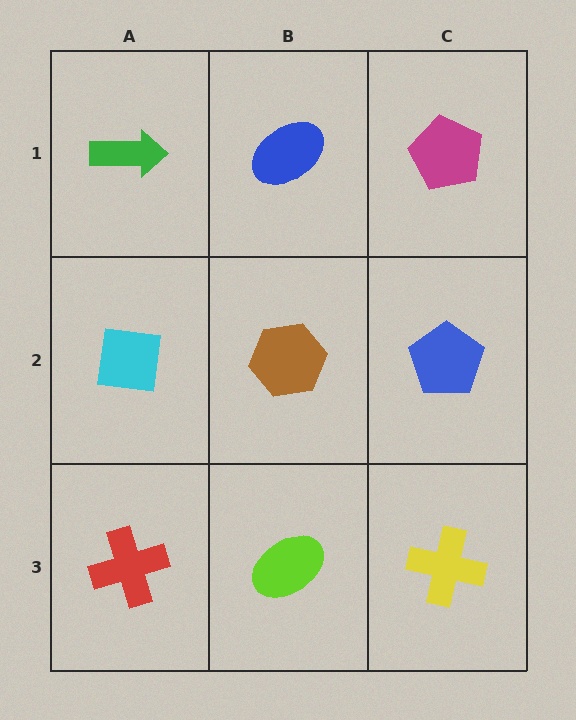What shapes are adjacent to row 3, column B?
A brown hexagon (row 2, column B), a red cross (row 3, column A), a yellow cross (row 3, column C).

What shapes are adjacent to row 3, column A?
A cyan square (row 2, column A), a lime ellipse (row 3, column B).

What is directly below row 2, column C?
A yellow cross.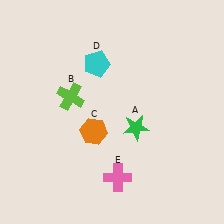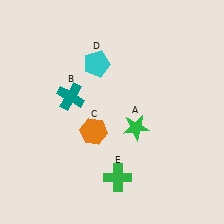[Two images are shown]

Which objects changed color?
B changed from lime to teal. E changed from pink to green.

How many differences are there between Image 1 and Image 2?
There are 2 differences between the two images.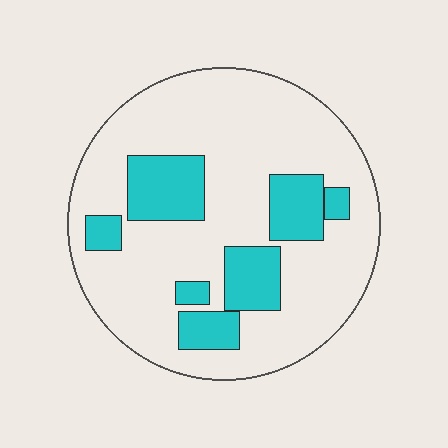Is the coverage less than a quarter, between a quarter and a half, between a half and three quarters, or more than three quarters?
Less than a quarter.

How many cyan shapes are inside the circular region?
7.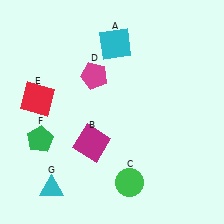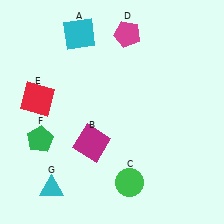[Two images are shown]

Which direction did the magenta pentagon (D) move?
The magenta pentagon (D) moved up.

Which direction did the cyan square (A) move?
The cyan square (A) moved left.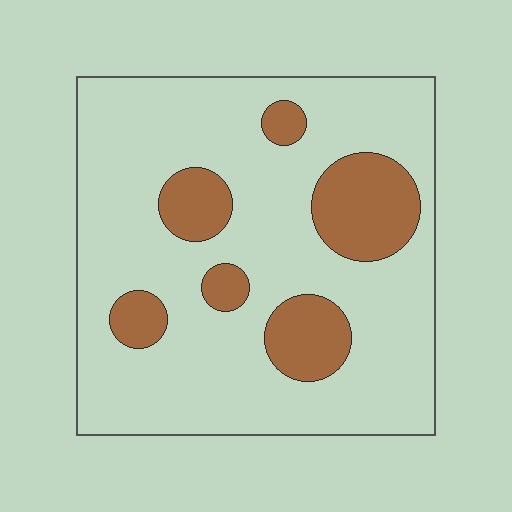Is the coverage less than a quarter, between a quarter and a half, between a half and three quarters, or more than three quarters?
Less than a quarter.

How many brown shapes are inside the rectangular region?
6.